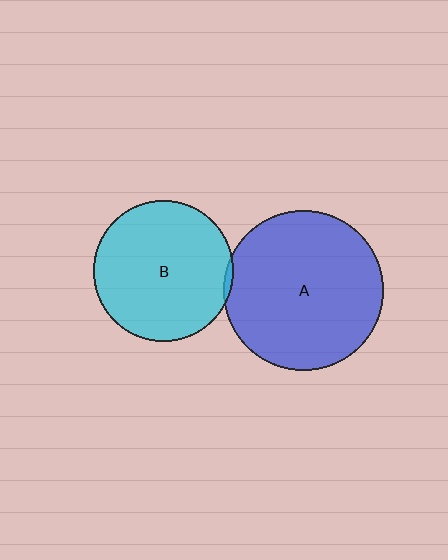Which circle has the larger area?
Circle A (blue).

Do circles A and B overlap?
Yes.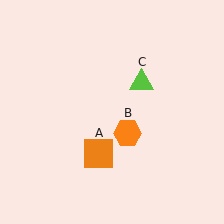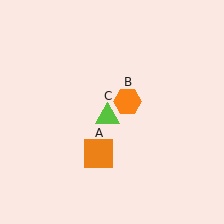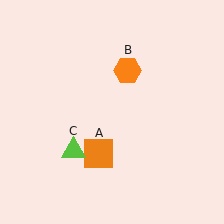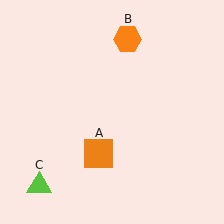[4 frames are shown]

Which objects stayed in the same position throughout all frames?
Orange square (object A) remained stationary.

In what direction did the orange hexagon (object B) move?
The orange hexagon (object B) moved up.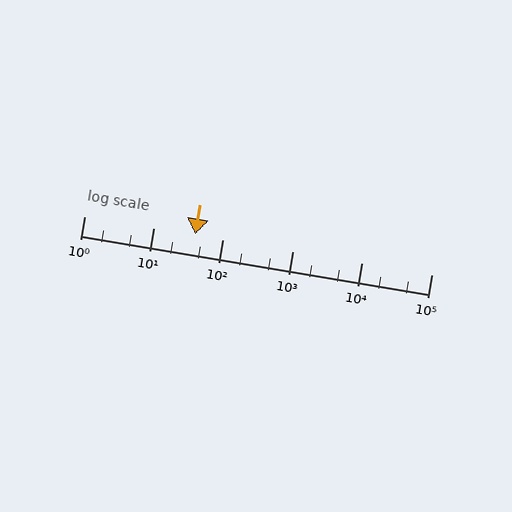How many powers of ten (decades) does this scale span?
The scale spans 5 decades, from 1 to 100000.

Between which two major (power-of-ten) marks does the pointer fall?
The pointer is between 10 and 100.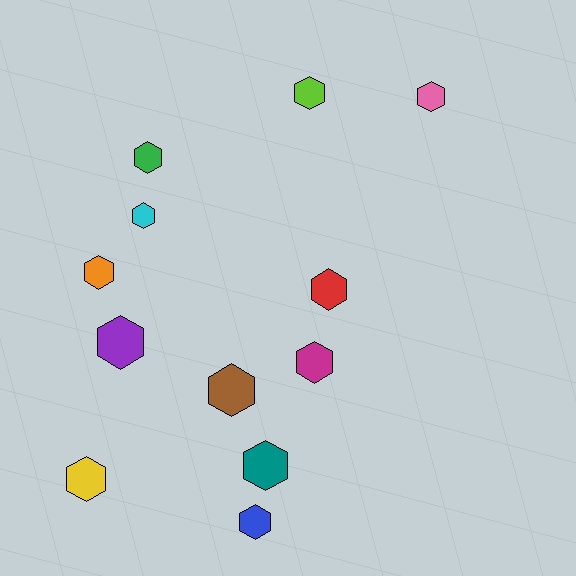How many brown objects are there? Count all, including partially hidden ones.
There is 1 brown object.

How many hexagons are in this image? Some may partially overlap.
There are 12 hexagons.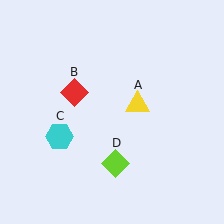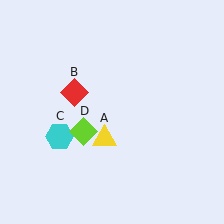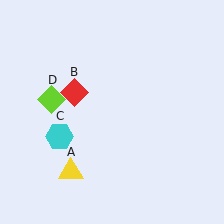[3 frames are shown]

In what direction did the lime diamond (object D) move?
The lime diamond (object D) moved up and to the left.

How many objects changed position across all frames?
2 objects changed position: yellow triangle (object A), lime diamond (object D).